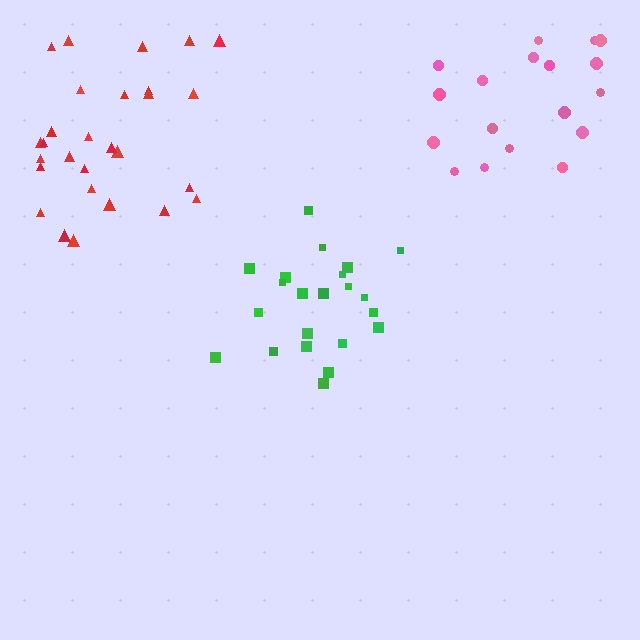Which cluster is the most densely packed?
Green.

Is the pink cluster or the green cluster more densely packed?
Green.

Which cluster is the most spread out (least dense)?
Pink.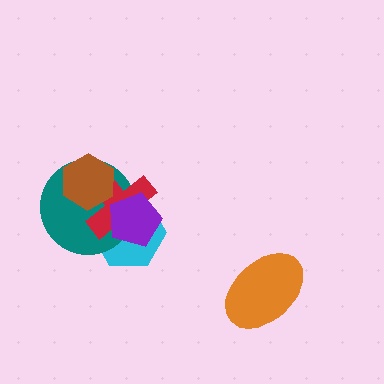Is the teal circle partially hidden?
Yes, it is partially covered by another shape.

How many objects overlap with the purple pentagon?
3 objects overlap with the purple pentagon.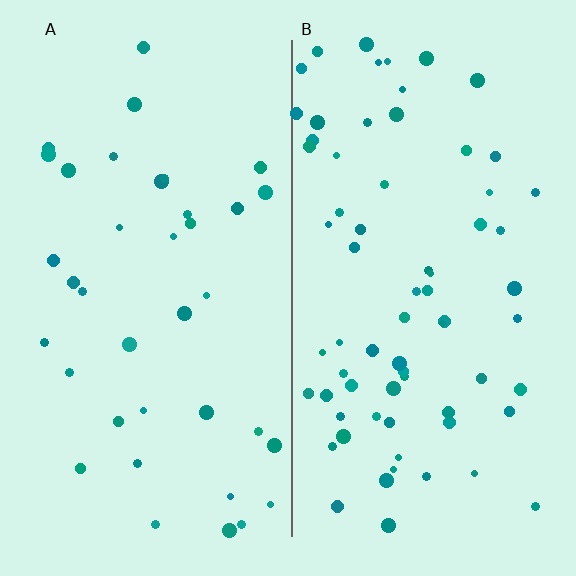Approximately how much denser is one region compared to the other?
Approximately 1.9× — region B over region A.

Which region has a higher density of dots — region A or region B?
B (the right).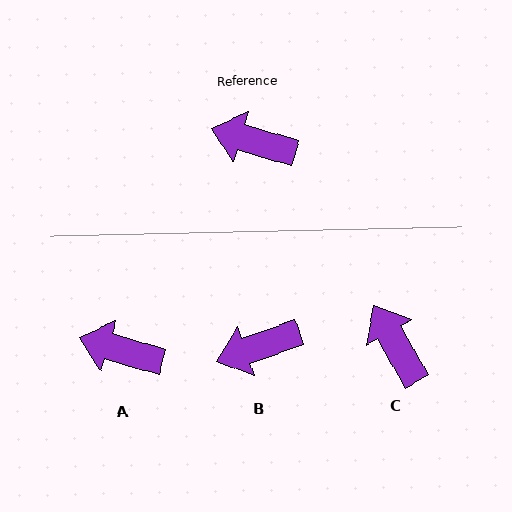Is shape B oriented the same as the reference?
No, it is off by about 36 degrees.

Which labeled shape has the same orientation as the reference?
A.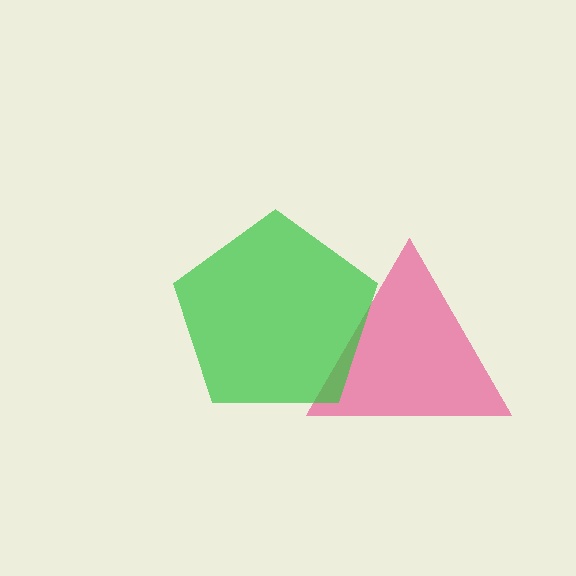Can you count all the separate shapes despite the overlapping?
Yes, there are 2 separate shapes.